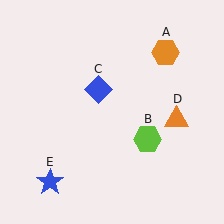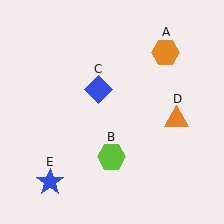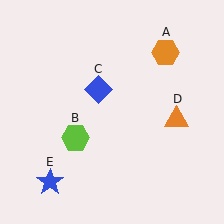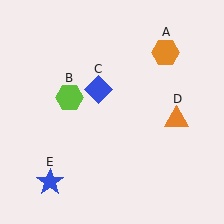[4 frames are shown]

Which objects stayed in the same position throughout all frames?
Orange hexagon (object A) and blue diamond (object C) and orange triangle (object D) and blue star (object E) remained stationary.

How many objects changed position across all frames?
1 object changed position: lime hexagon (object B).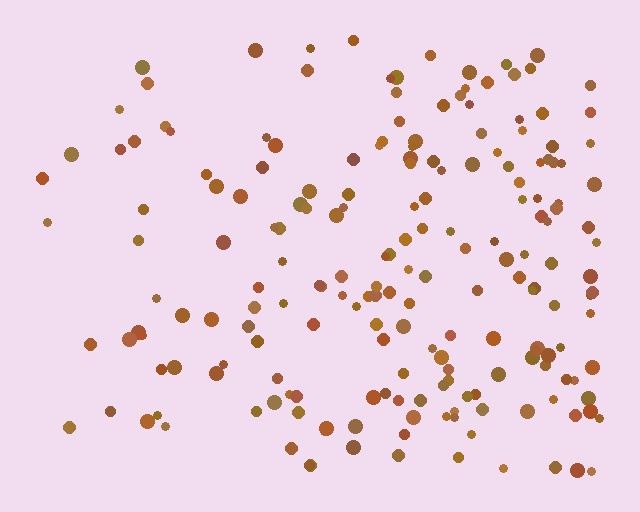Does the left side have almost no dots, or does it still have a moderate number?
Still a moderate number, just noticeably fewer than the right.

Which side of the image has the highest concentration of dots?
The right.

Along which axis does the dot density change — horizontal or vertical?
Horizontal.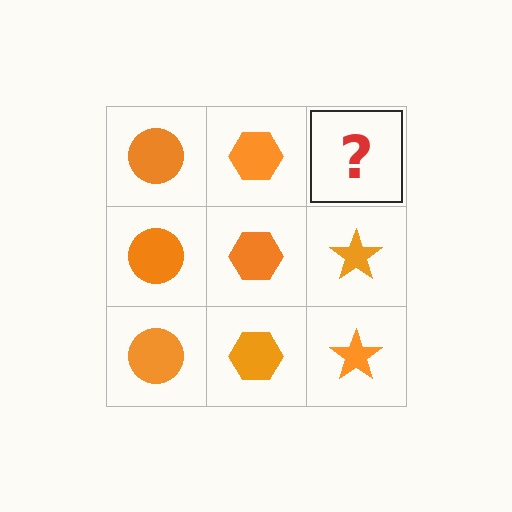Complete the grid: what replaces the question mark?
The question mark should be replaced with an orange star.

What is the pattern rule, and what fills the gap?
The rule is that each column has a consistent shape. The gap should be filled with an orange star.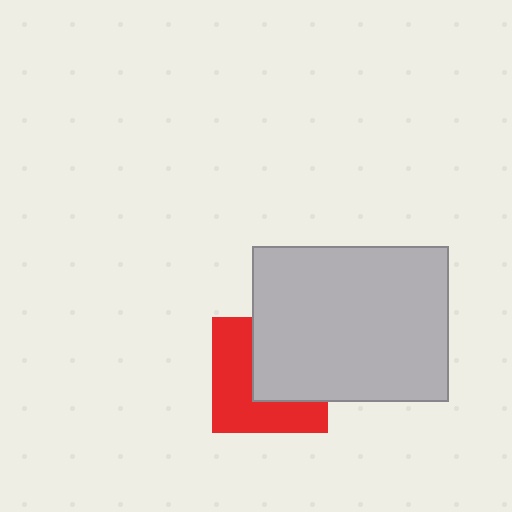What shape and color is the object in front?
The object in front is a light gray rectangle.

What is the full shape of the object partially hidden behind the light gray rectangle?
The partially hidden object is a red square.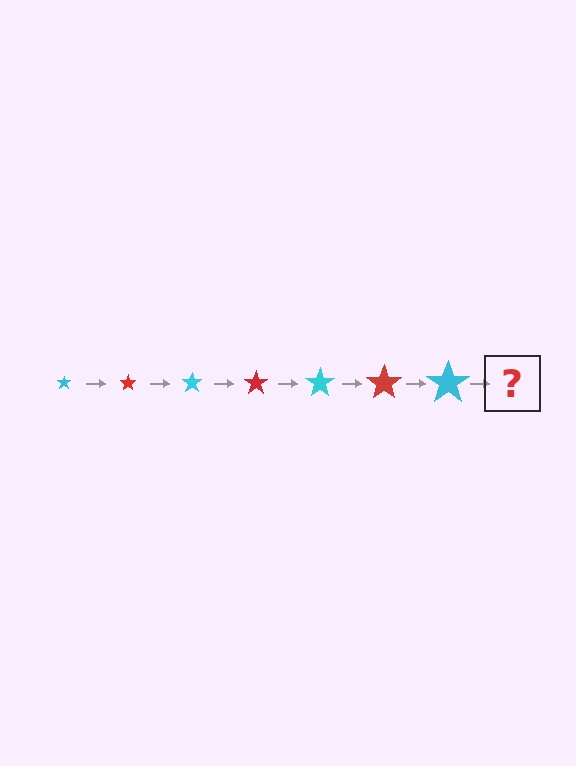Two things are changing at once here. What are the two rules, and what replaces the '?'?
The two rules are that the star grows larger each step and the color cycles through cyan and red. The '?' should be a red star, larger than the previous one.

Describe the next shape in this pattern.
It should be a red star, larger than the previous one.